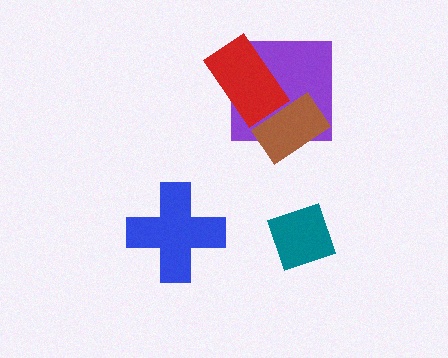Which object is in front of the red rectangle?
The brown rectangle is in front of the red rectangle.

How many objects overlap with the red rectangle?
2 objects overlap with the red rectangle.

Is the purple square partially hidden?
Yes, it is partially covered by another shape.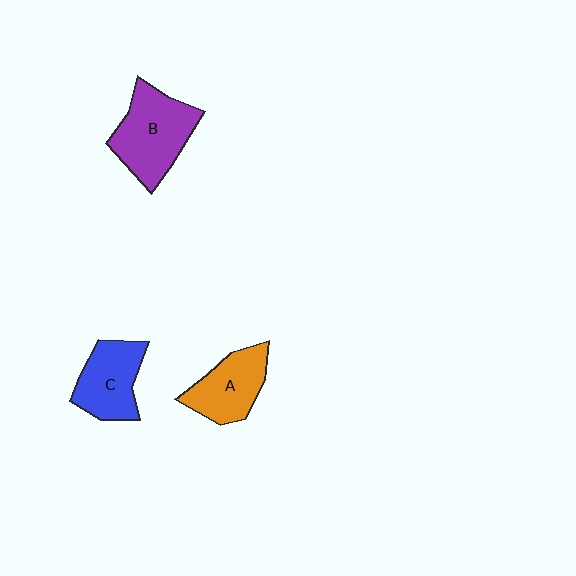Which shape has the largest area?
Shape B (purple).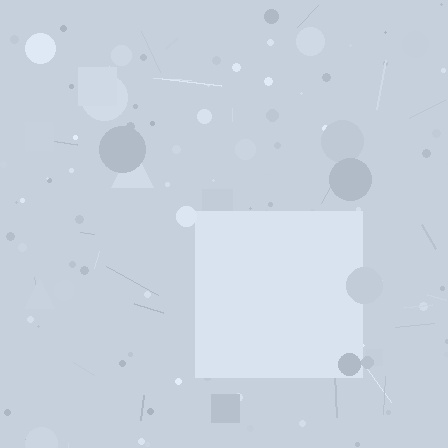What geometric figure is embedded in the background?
A square is embedded in the background.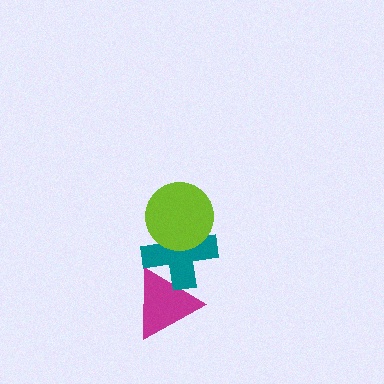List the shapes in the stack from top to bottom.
From top to bottom: the lime circle, the teal cross, the magenta triangle.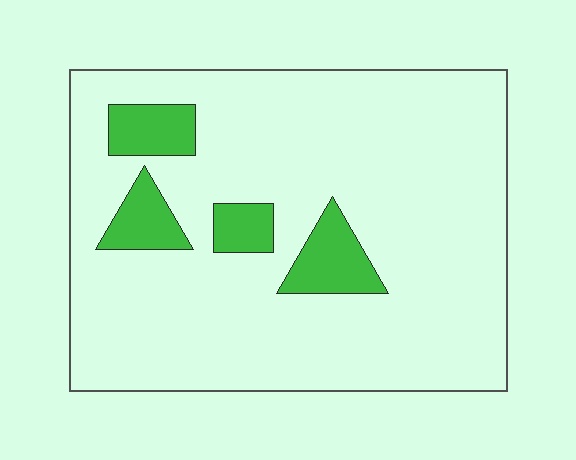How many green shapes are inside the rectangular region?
4.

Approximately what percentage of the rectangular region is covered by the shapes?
Approximately 10%.